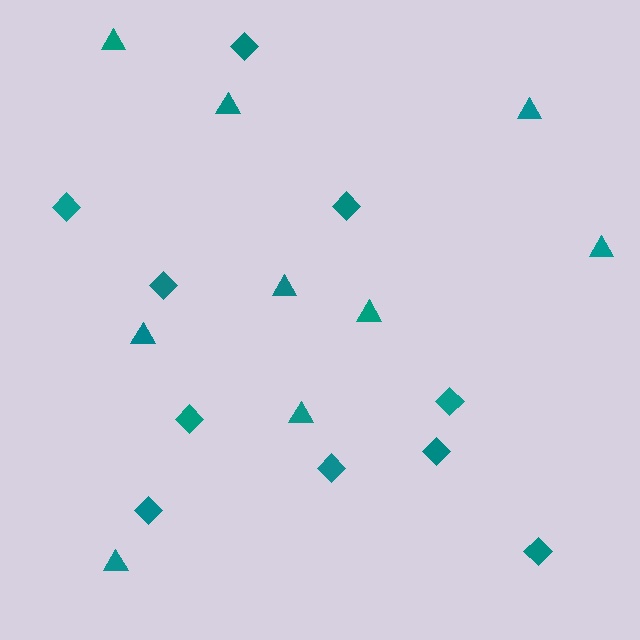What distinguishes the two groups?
There are 2 groups: one group of triangles (9) and one group of diamonds (10).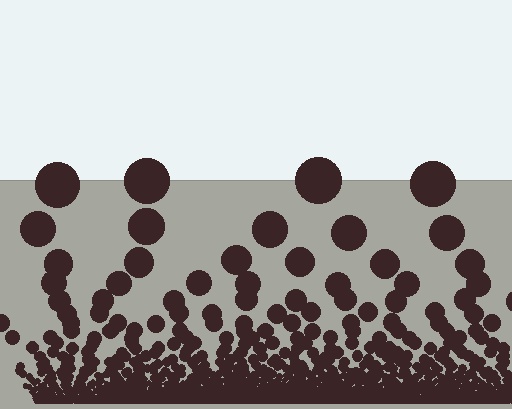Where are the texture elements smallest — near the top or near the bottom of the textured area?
Near the bottom.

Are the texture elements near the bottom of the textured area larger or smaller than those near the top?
Smaller. The gradient is inverted — elements near the bottom are smaller and denser.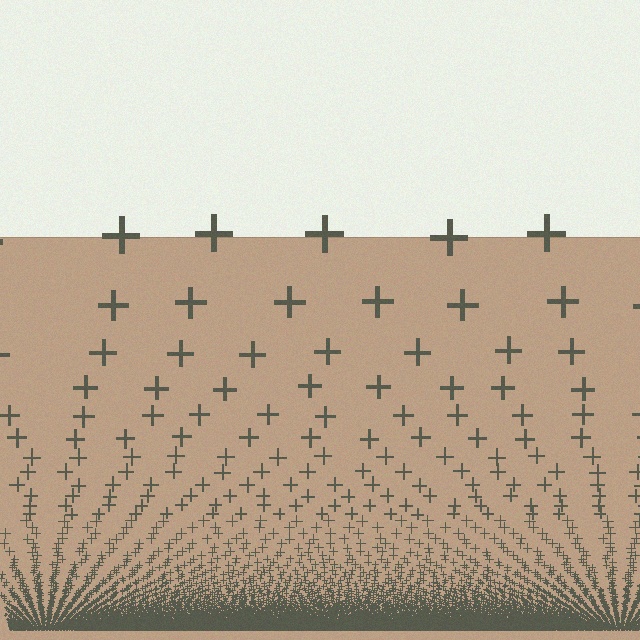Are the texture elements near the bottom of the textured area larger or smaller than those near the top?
Smaller. The gradient is inverted — elements near the bottom are smaller and denser.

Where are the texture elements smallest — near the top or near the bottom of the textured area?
Near the bottom.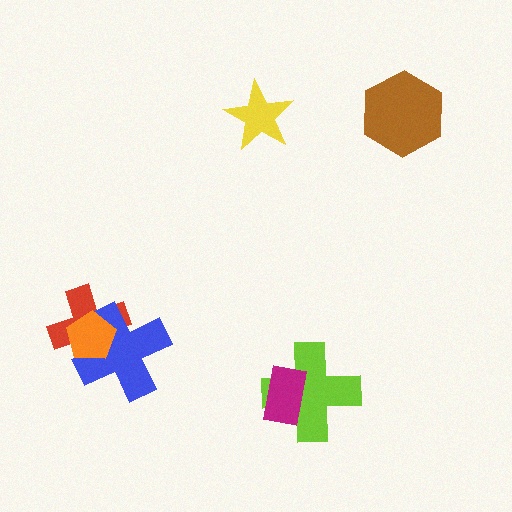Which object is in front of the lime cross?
The magenta rectangle is in front of the lime cross.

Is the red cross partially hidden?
Yes, it is partially covered by another shape.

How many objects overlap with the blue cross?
2 objects overlap with the blue cross.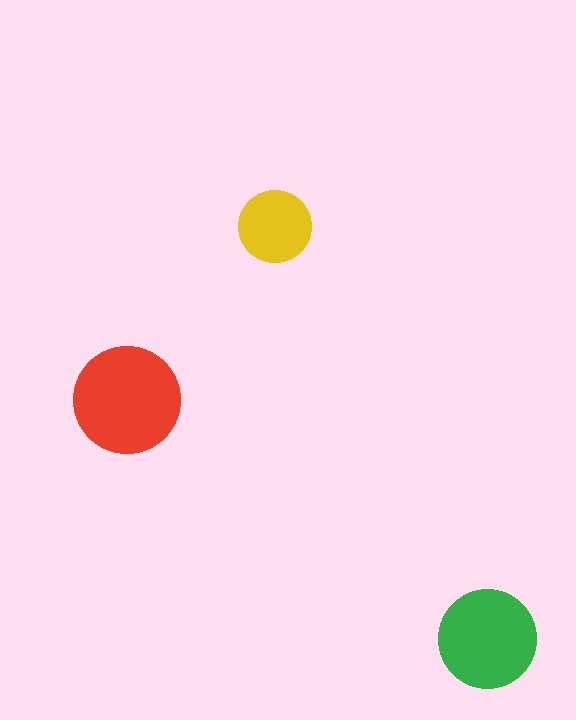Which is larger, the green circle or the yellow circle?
The green one.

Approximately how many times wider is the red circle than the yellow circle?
About 1.5 times wider.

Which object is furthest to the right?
The green circle is rightmost.